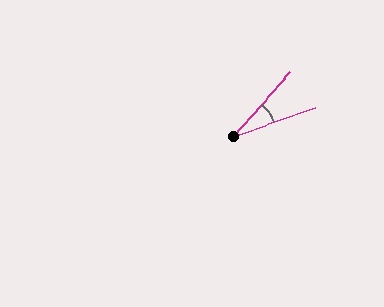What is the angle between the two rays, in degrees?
Approximately 29 degrees.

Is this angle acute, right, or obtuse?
It is acute.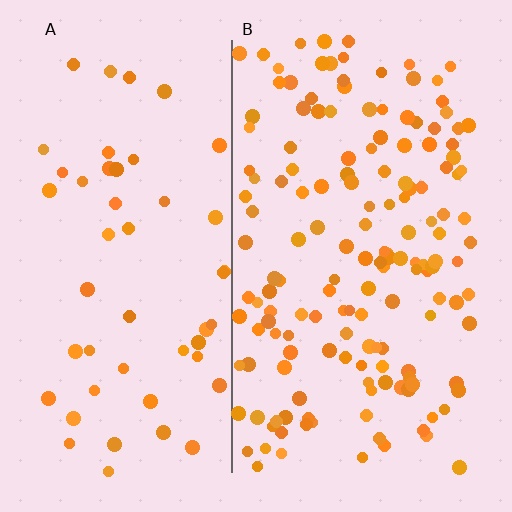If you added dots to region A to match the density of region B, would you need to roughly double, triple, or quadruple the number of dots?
Approximately triple.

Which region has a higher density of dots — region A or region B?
B (the right).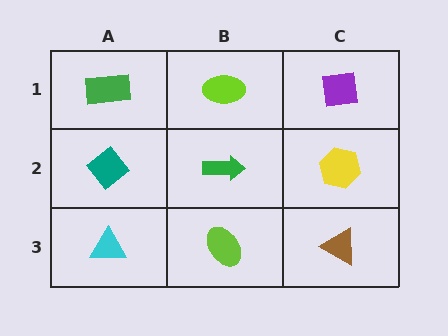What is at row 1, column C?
A purple square.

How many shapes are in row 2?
3 shapes.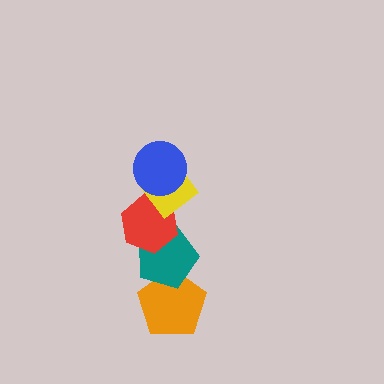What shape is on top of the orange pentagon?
The teal pentagon is on top of the orange pentagon.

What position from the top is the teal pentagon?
The teal pentagon is 4th from the top.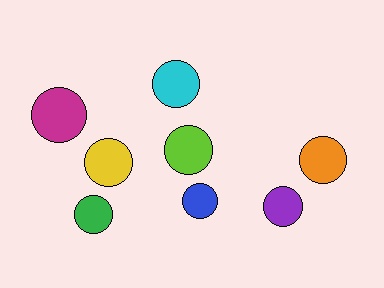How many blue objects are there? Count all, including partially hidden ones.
There is 1 blue object.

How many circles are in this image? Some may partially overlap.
There are 8 circles.